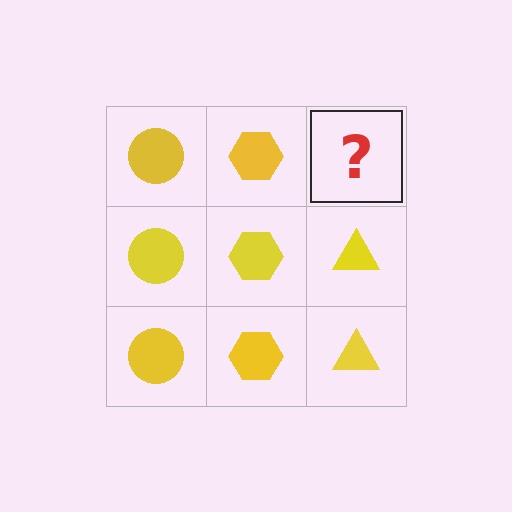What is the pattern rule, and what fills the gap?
The rule is that each column has a consistent shape. The gap should be filled with a yellow triangle.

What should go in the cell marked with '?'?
The missing cell should contain a yellow triangle.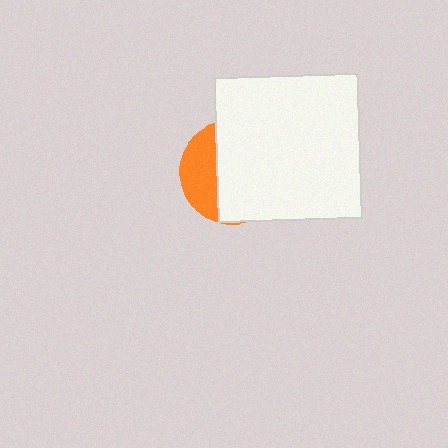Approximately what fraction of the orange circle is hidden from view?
Roughly 69% of the orange circle is hidden behind the white square.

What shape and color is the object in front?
The object in front is a white square.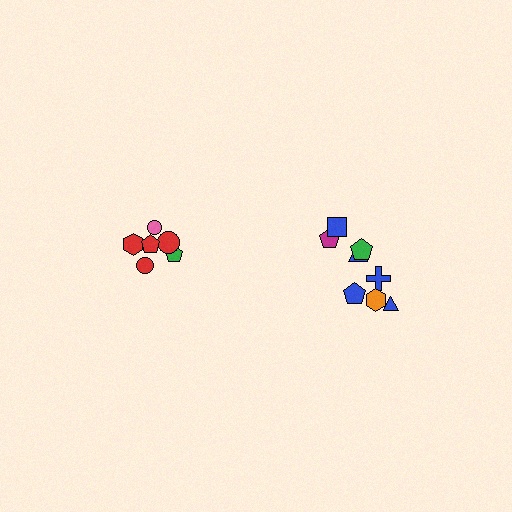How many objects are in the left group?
There are 6 objects.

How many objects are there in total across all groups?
There are 14 objects.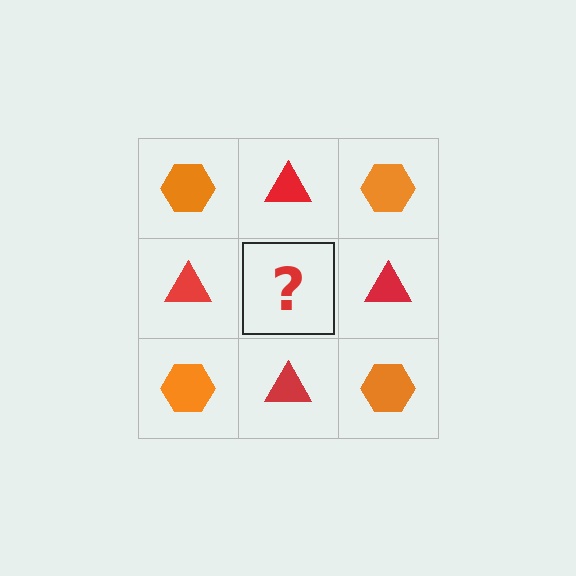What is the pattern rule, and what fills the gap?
The rule is that it alternates orange hexagon and red triangle in a checkerboard pattern. The gap should be filled with an orange hexagon.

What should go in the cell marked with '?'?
The missing cell should contain an orange hexagon.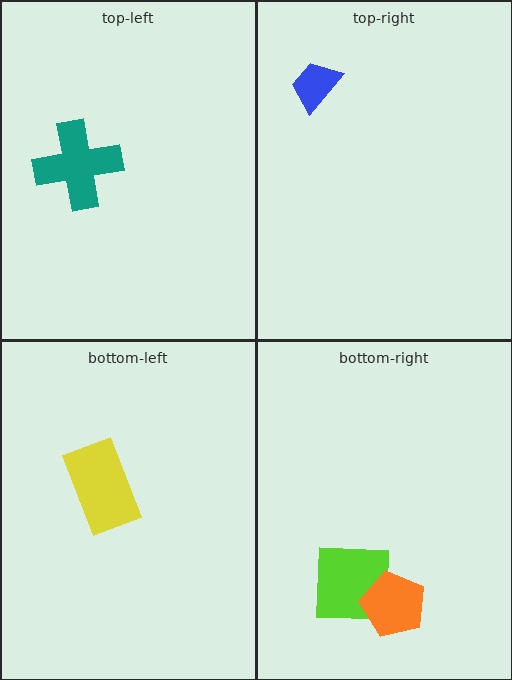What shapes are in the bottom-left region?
The yellow rectangle.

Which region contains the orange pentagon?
The bottom-right region.